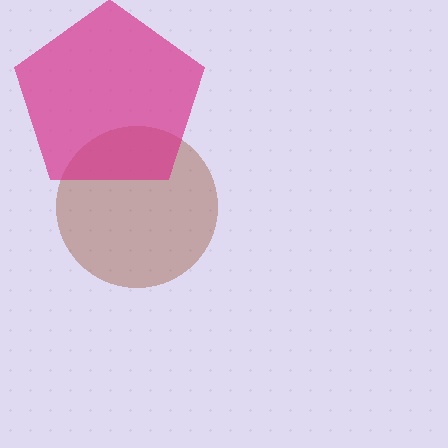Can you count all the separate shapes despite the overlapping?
Yes, there are 2 separate shapes.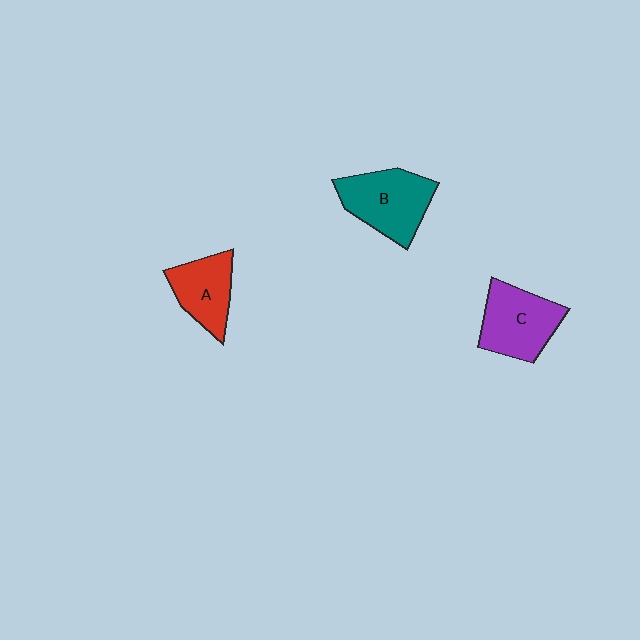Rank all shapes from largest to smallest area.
From largest to smallest: B (teal), C (purple), A (red).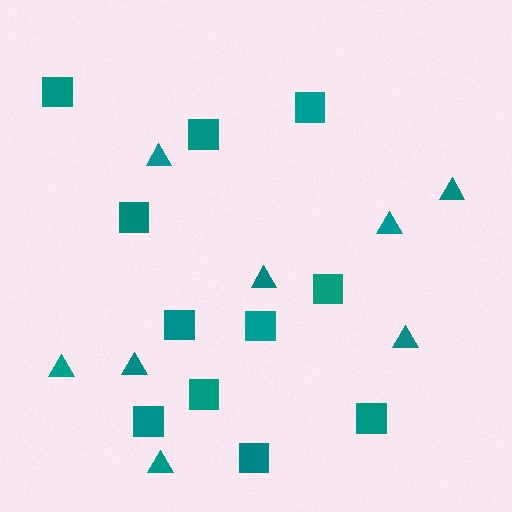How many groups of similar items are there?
There are 2 groups: one group of squares (11) and one group of triangles (8).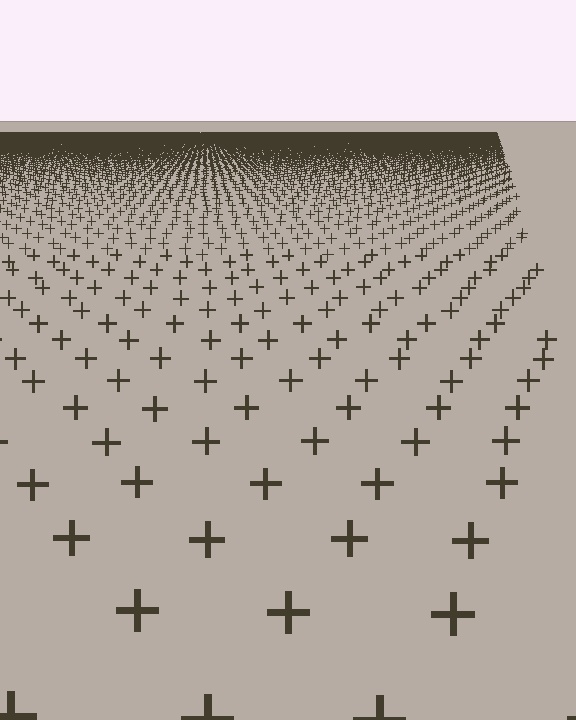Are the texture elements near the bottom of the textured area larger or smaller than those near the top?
Larger. Near the bottom, elements are closer to the viewer and appear at a bigger on-screen size.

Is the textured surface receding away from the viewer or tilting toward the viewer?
The surface is receding away from the viewer. Texture elements get smaller and denser toward the top.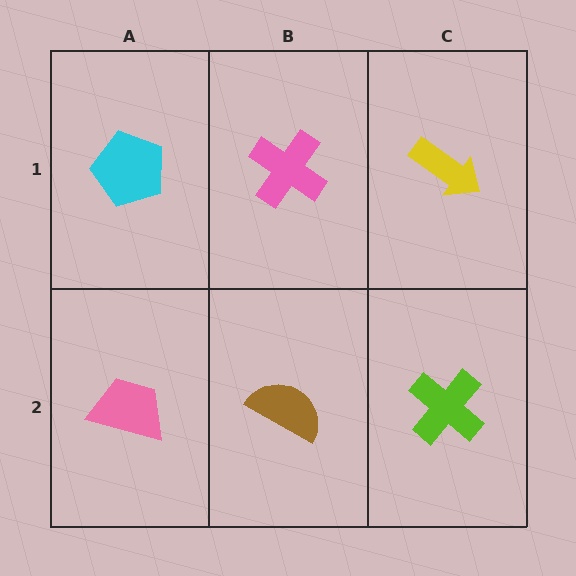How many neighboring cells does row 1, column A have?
2.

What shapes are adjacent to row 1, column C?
A lime cross (row 2, column C), a pink cross (row 1, column B).